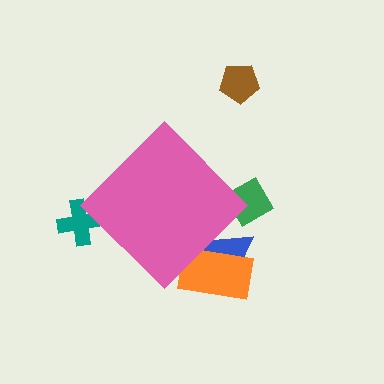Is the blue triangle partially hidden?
Yes, the blue triangle is partially hidden behind the pink diamond.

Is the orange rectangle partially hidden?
Yes, the orange rectangle is partially hidden behind the pink diamond.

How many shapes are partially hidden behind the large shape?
5 shapes are partially hidden.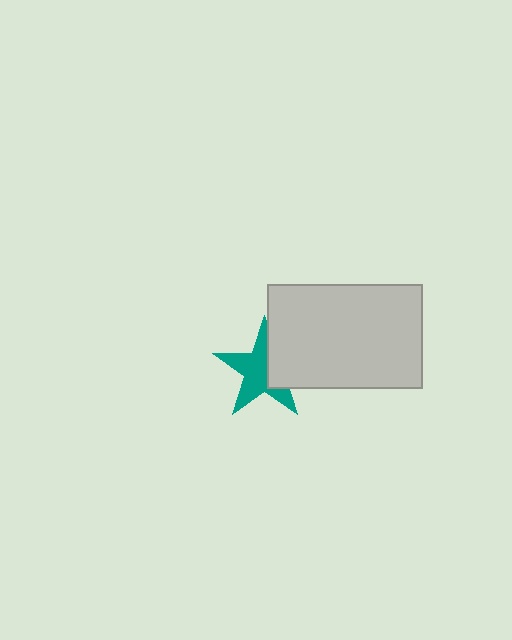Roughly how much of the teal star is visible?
Most of it is visible (roughly 66%).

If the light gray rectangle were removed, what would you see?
You would see the complete teal star.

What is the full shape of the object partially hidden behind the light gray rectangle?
The partially hidden object is a teal star.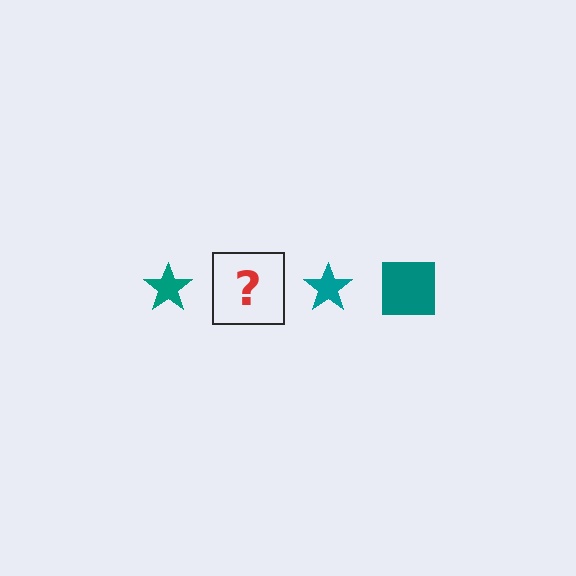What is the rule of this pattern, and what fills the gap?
The rule is that the pattern cycles through star, square shapes in teal. The gap should be filled with a teal square.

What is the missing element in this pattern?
The missing element is a teal square.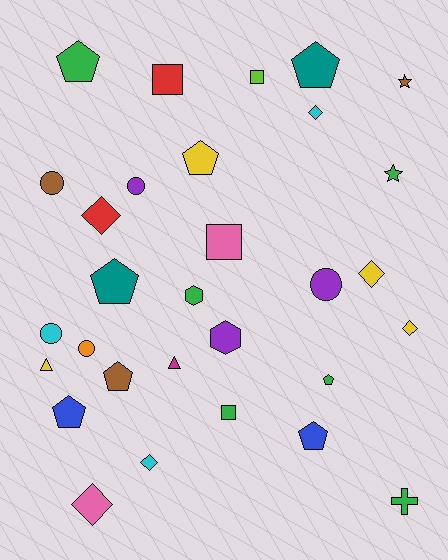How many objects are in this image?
There are 30 objects.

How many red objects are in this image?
There are 2 red objects.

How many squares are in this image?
There are 4 squares.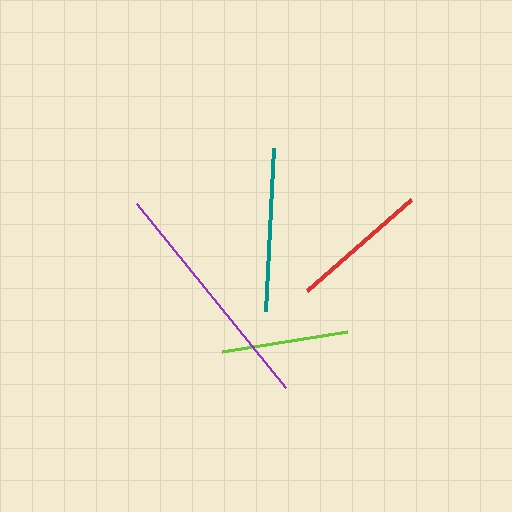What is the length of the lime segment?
The lime segment is approximately 127 pixels long.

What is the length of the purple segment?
The purple segment is approximately 237 pixels long.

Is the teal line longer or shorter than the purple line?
The purple line is longer than the teal line.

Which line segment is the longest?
The purple line is the longest at approximately 237 pixels.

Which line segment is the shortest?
The lime line is the shortest at approximately 127 pixels.